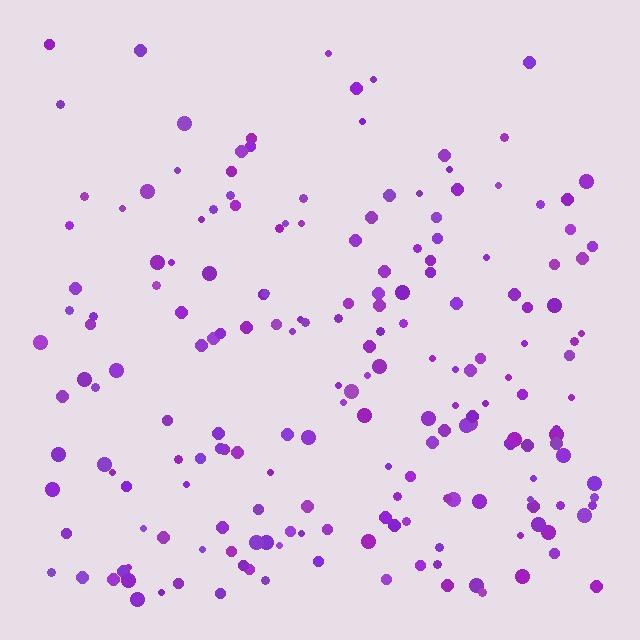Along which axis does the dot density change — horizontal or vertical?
Vertical.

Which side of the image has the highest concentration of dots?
The bottom.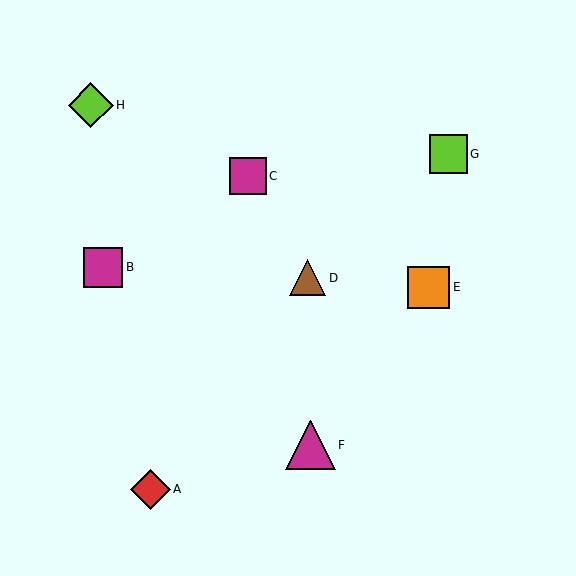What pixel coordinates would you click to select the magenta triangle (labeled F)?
Click at (311, 445) to select the magenta triangle F.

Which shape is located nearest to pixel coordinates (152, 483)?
The red diamond (labeled A) at (151, 489) is nearest to that location.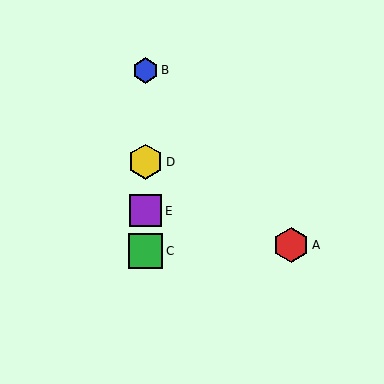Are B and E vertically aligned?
Yes, both are at x≈146.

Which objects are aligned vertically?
Objects B, C, D, E are aligned vertically.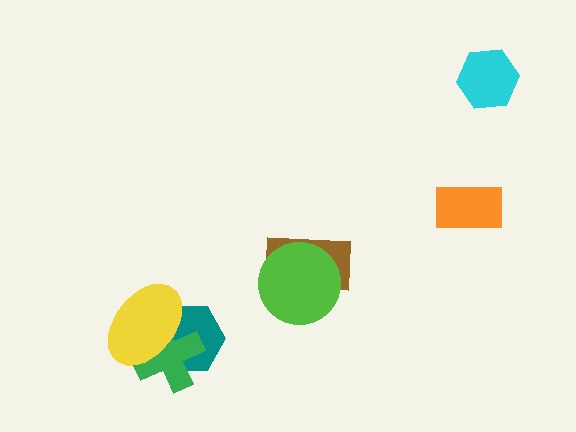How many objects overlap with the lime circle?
1 object overlaps with the lime circle.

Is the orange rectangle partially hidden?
No, no other shape covers it.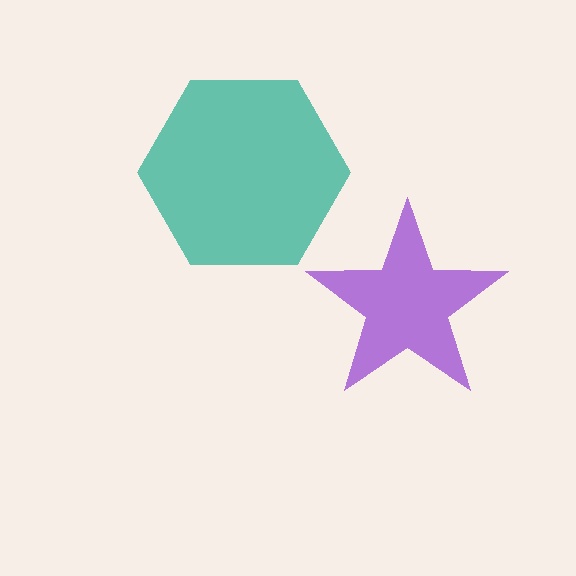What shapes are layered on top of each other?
The layered shapes are: a purple star, a teal hexagon.